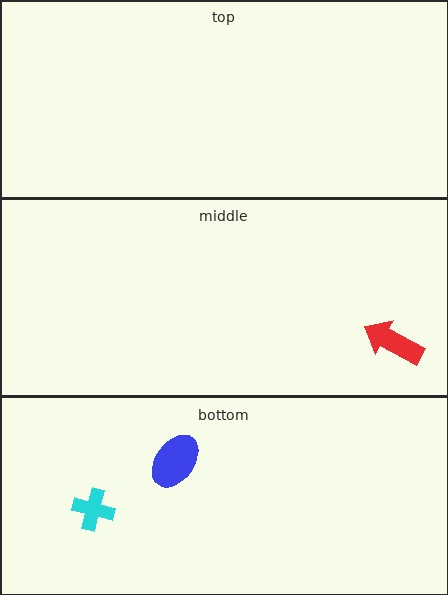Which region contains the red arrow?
The middle region.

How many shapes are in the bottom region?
2.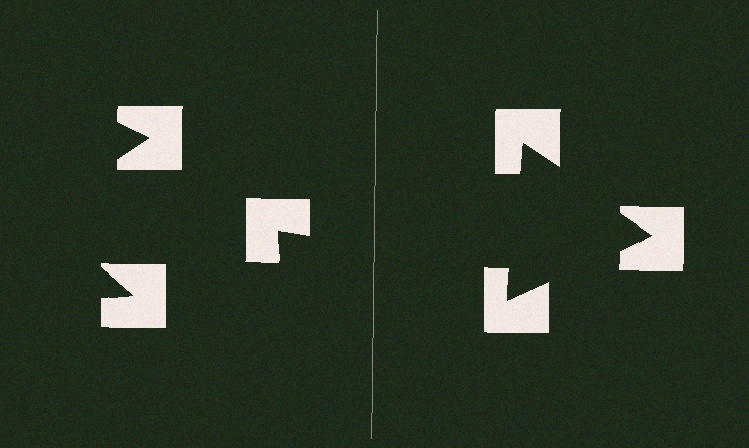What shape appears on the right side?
An illusory triangle.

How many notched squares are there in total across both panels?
6 — 3 on each side.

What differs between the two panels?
The notched squares are positioned identically on both sides; only the wedge orientations differ. On the right they align to a triangle; on the left they are misaligned.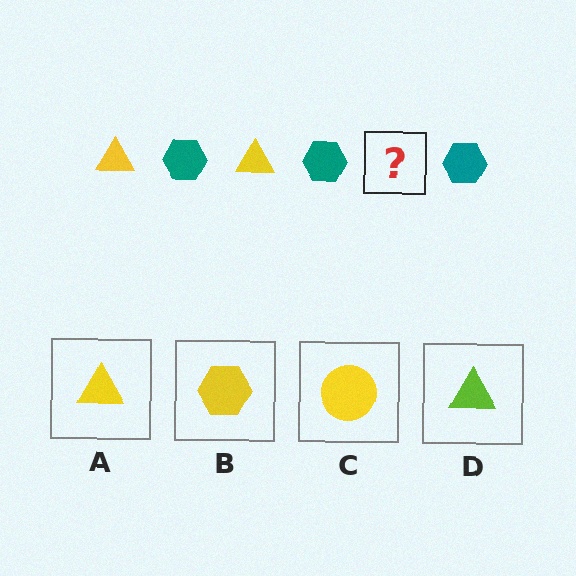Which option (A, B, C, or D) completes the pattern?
A.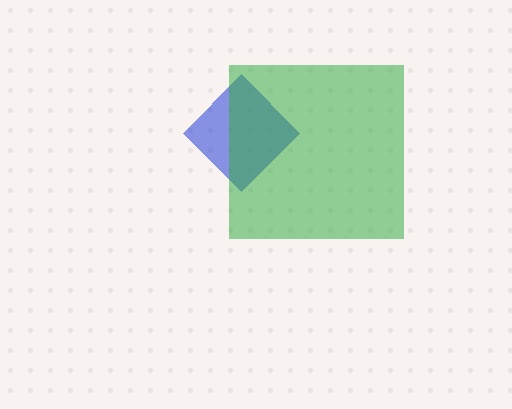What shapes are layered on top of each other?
The layered shapes are: a blue diamond, a green square.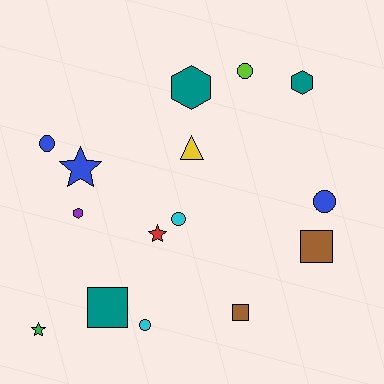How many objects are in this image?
There are 15 objects.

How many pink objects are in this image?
There are no pink objects.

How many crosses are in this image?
There are no crosses.